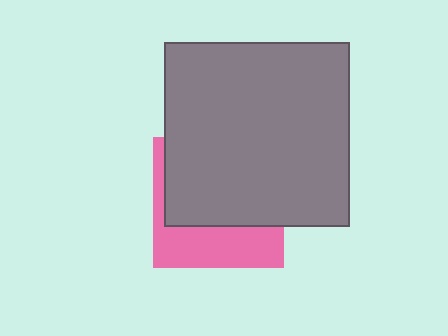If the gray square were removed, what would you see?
You would see the complete pink square.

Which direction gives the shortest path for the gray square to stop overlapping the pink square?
Moving up gives the shortest separation.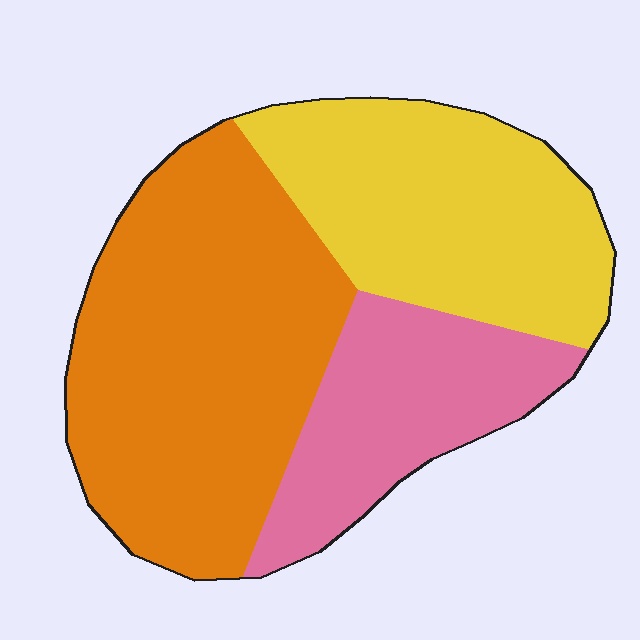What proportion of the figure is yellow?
Yellow takes up about one third (1/3) of the figure.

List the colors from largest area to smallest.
From largest to smallest: orange, yellow, pink.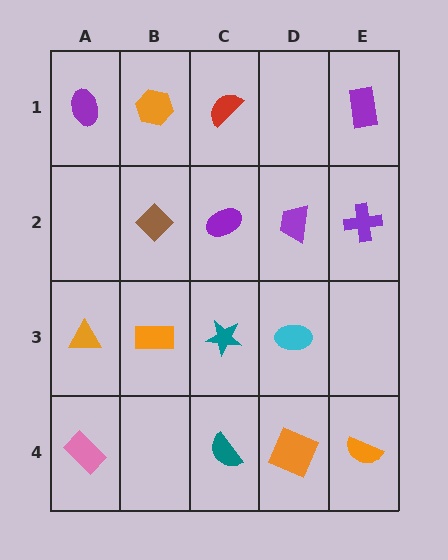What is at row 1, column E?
A purple rectangle.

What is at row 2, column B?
A brown diamond.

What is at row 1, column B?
An orange hexagon.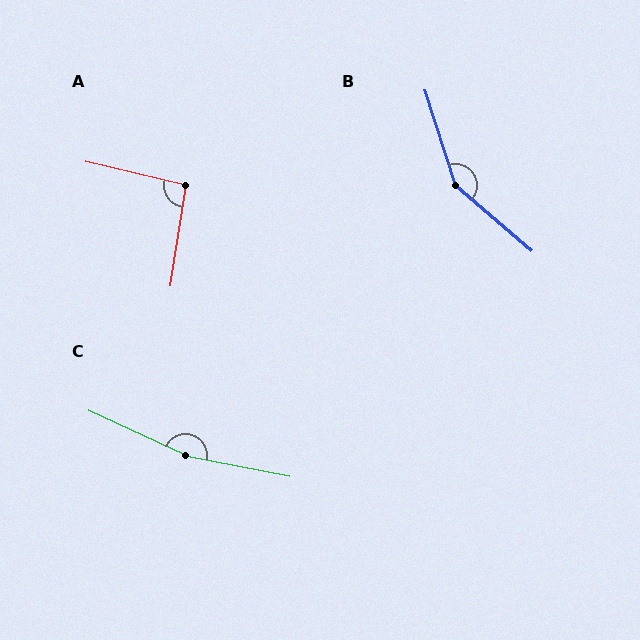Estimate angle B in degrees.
Approximately 148 degrees.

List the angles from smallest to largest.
A (95°), B (148°), C (166°).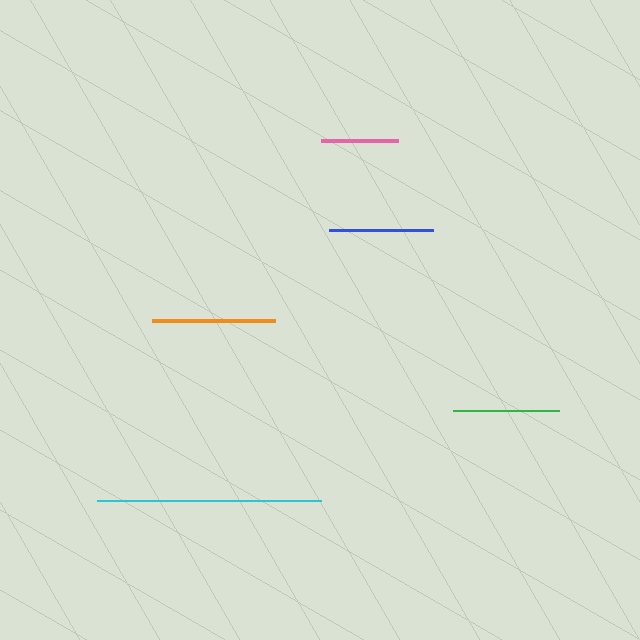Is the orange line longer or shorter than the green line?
The orange line is longer than the green line.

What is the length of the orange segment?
The orange segment is approximately 123 pixels long.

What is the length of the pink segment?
The pink segment is approximately 76 pixels long.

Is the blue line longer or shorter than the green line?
The green line is longer than the blue line.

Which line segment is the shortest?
The pink line is the shortest at approximately 76 pixels.